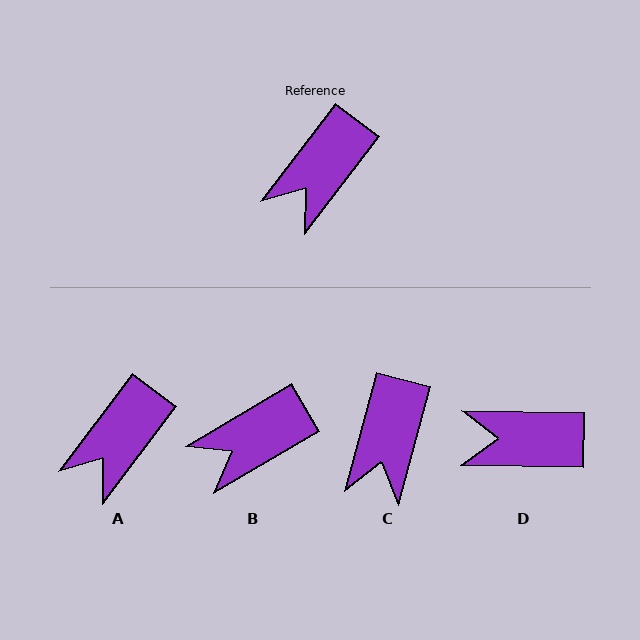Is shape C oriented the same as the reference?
No, it is off by about 22 degrees.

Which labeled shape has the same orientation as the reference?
A.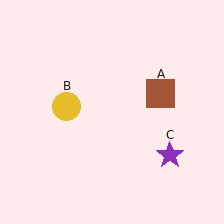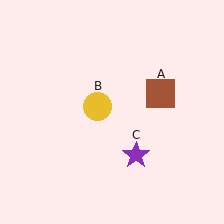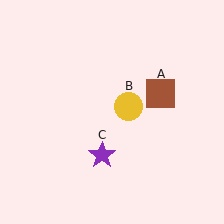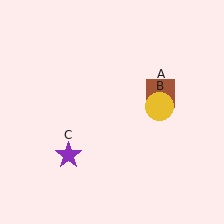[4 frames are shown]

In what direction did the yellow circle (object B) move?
The yellow circle (object B) moved right.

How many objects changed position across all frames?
2 objects changed position: yellow circle (object B), purple star (object C).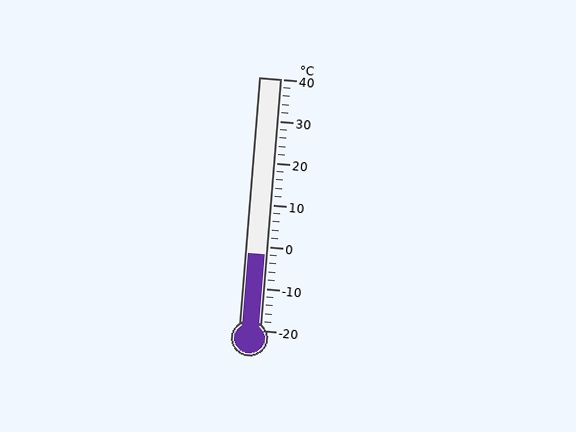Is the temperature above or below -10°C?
The temperature is above -10°C.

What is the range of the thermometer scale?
The thermometer scale ranges from -20°C to 40°C.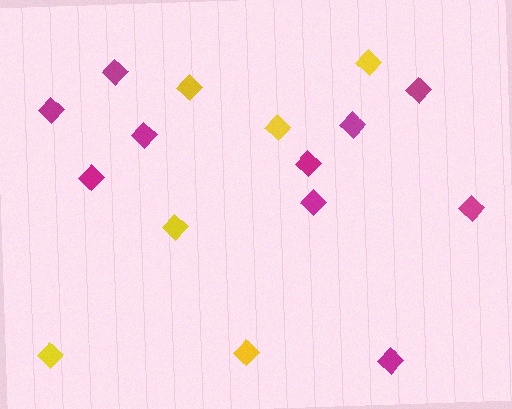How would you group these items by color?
There are 2 groups: one group of yellow diamonds (6) and one group of magenta diamonds (10).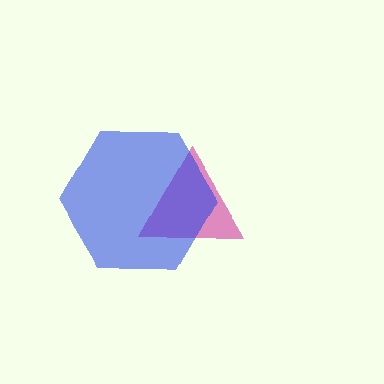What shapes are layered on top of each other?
The layered shapes are: a magenta triangle, a blue hexagon.